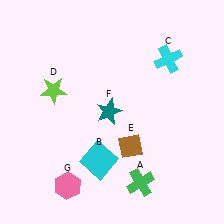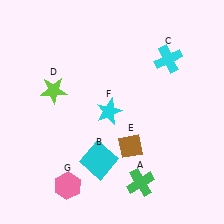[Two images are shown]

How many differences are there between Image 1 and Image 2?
There is 1 difference between the two images.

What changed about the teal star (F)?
In Image 1, F is teal. In Image 2, it changed to cyan.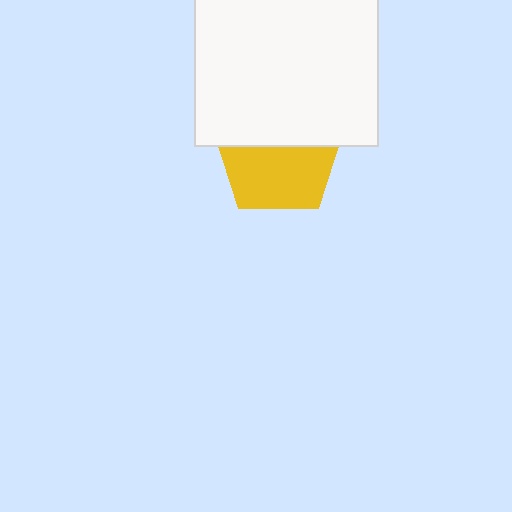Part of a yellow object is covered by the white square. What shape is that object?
It is a pentagon.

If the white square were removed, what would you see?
You would see the complete yellow pentagon.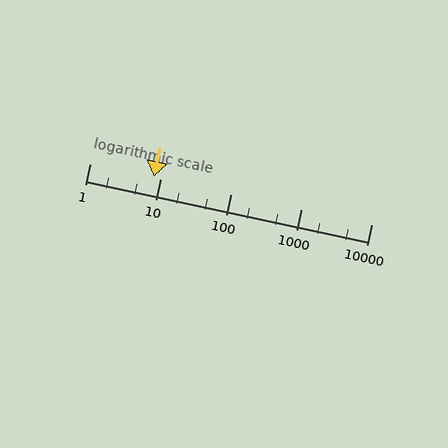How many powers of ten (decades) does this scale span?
The scale spans 4 decades, from 1 to 10000.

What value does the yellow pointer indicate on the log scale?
The pointer indicates approximately 8.2.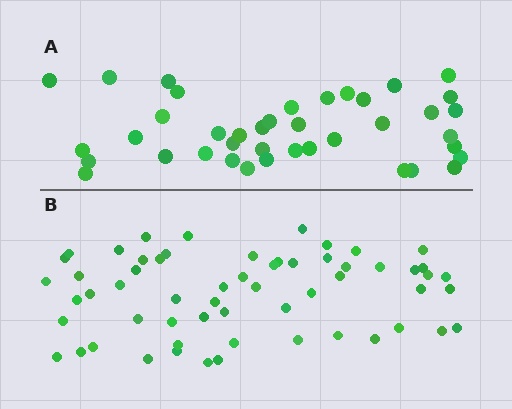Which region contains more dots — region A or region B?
Region B (the bottom region) has more dots.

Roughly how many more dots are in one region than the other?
Region B has approximately 20 more dots than region A.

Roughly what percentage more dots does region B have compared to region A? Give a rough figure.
About 50% more.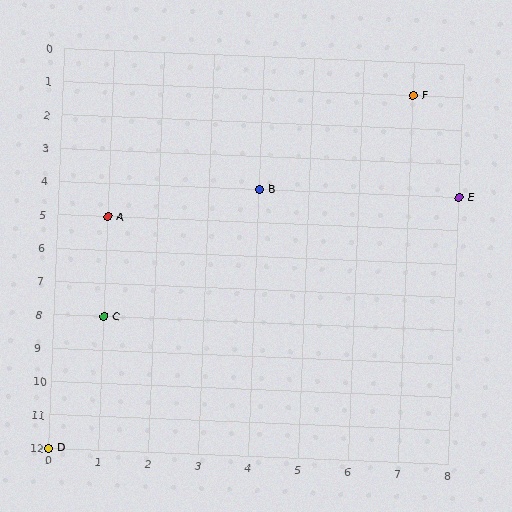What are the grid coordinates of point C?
Point C is at grid coordinates (1, 8).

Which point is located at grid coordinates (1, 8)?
Point C is at (1, 8).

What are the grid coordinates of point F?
Point F is at grid coordinates (7, 1).